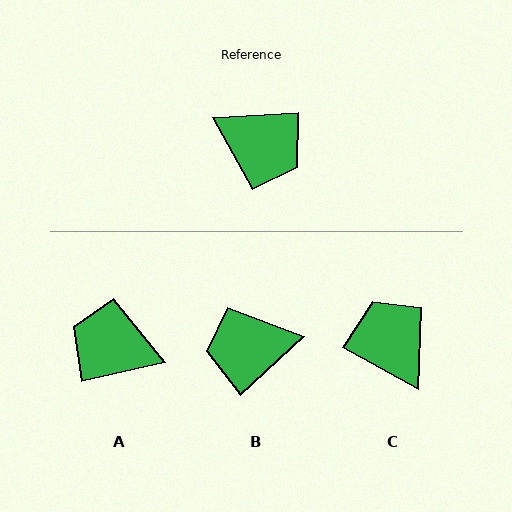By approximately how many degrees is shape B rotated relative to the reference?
Approximately 141 degrees clockwise.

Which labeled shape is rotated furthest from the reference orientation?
A, about 170 degrees away.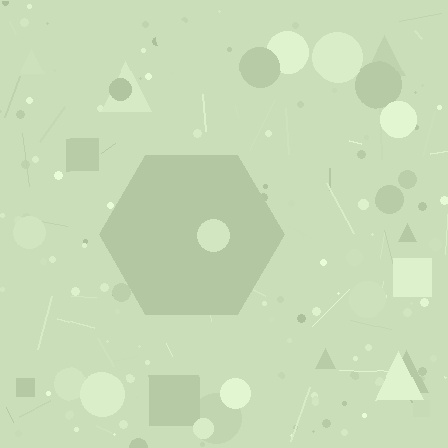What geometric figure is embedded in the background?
A hexagon is embedded in the background.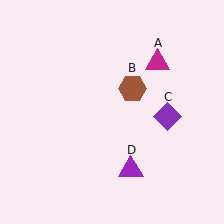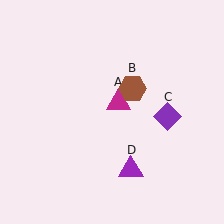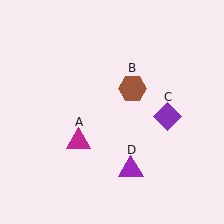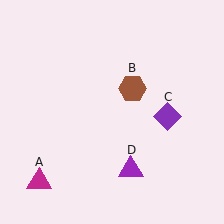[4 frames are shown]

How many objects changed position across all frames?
1 object changed position: magenta triangle (object A).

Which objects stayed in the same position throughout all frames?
Brown hexagon (object B) and purple diamond (object C) and purple triangle (object D) remained stationary.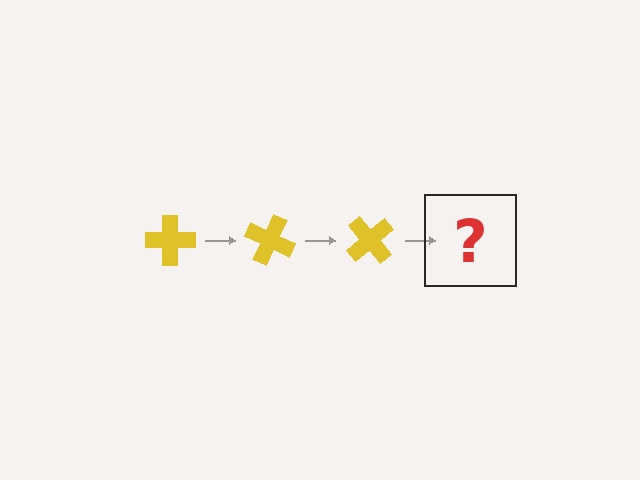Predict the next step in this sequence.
The next step is a yellow cross rotated 75 degrees.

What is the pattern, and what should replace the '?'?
The pattern is that the cross rotates 25 degrees each step. The '?' should be a yellow cross rotated 75 degrees.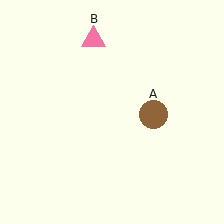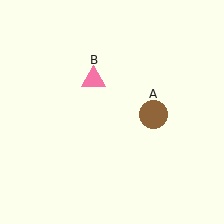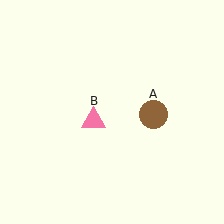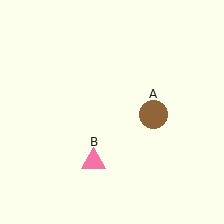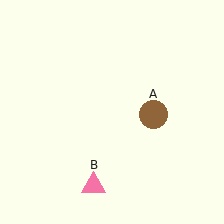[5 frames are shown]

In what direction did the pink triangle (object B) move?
The pink triangle (object B) moved down.